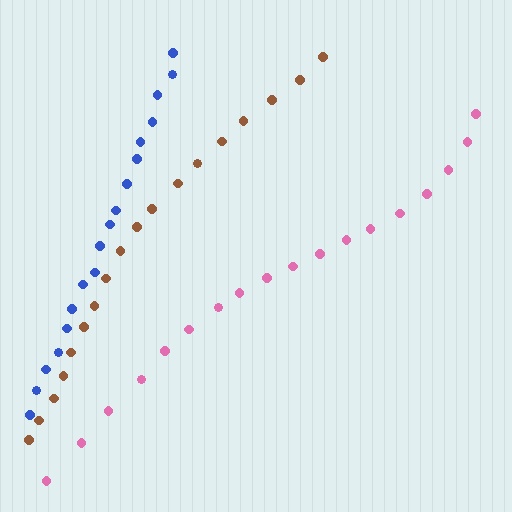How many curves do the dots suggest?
There are 3 distinct paths.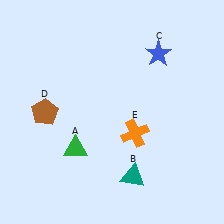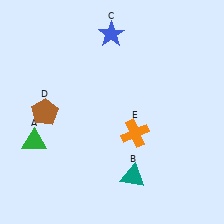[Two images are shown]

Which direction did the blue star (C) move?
The blue star (C) moved left.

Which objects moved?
The objects that moved are: the green triangle (A), the blue star (C).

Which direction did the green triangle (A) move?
The green triangle (A) moved left.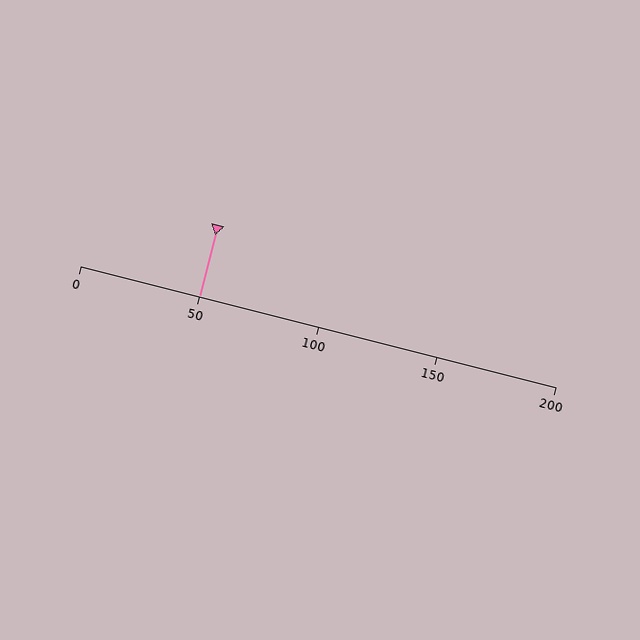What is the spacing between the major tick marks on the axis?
The major ticks are spaced 50 apart.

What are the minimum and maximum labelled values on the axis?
The axis runs from 0 to 200.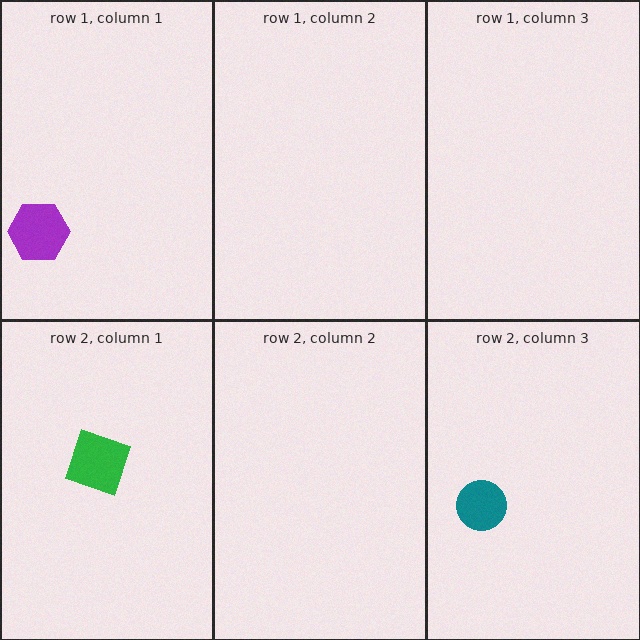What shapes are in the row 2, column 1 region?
The green diamond.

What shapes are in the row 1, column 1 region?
The purple hexagon.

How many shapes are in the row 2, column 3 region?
1.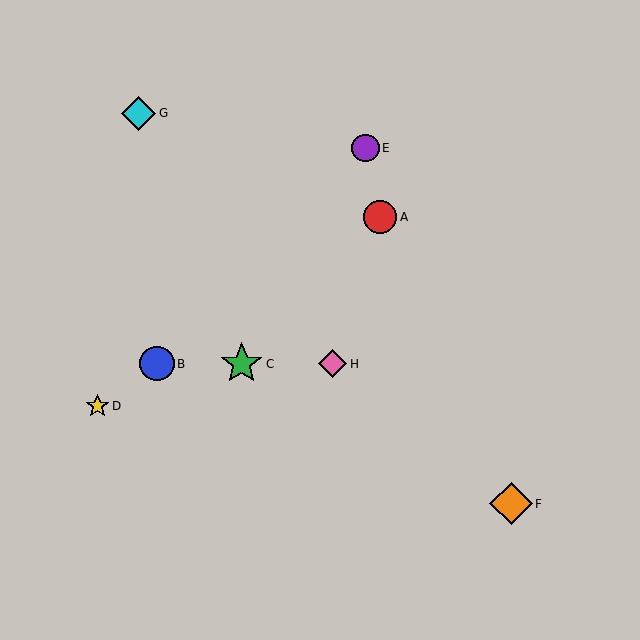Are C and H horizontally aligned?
Yes, both are at y≈364.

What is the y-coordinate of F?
Object F is at y≈504.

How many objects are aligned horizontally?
3 objects (B, C, H) are aligned horizontally.